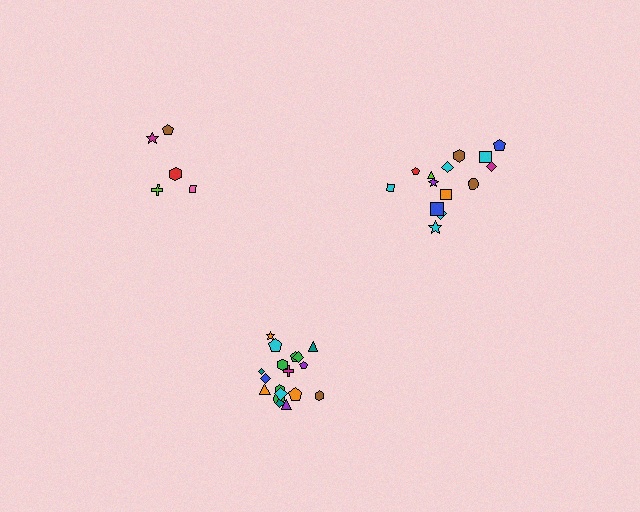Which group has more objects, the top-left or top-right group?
The top-right group.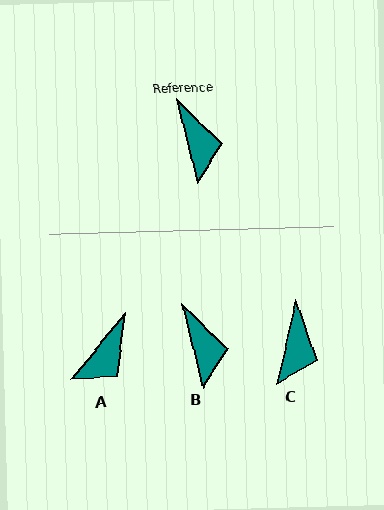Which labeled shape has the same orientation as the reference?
B.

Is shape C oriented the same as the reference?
No, it is off by about 26 degrees.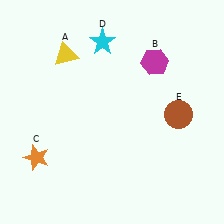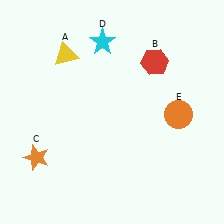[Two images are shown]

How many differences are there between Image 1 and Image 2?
There are 2 differences between the two images.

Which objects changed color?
B changed from magenta to red. E changed from brown to orange.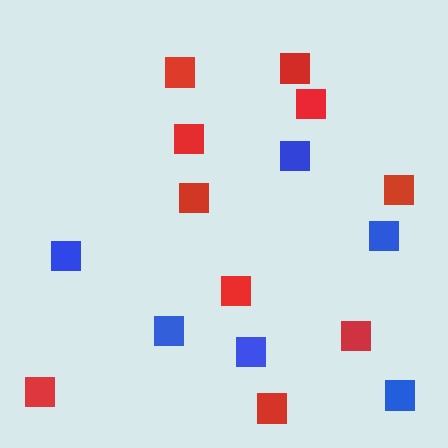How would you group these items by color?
There are 2 groups: one group of blue squares (6) and one group of red squares (10).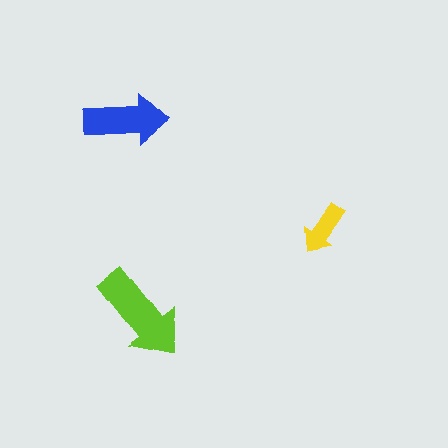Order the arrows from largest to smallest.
the lime one, the blue one, the yellow one.